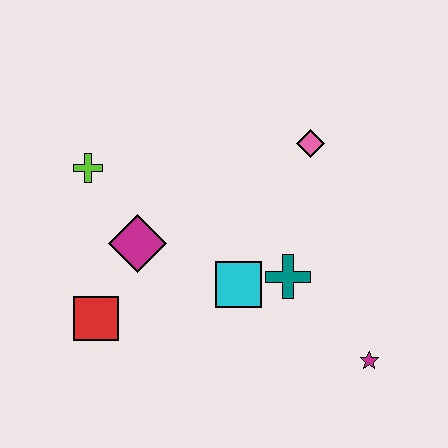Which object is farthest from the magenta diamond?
The magenta star is farthest from the magenta diamond.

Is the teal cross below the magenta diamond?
Yes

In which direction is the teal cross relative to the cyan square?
The teal cross is to the right of the cyan square.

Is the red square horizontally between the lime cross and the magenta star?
Yes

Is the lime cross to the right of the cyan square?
No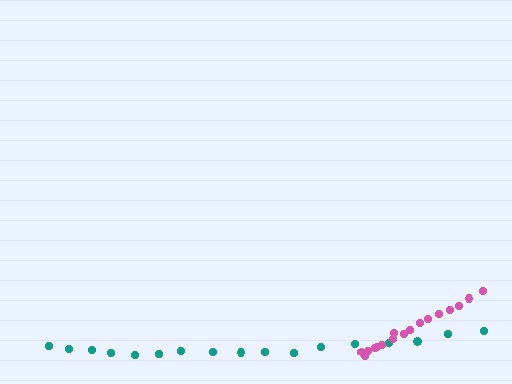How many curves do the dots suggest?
There are 2 distinct paths.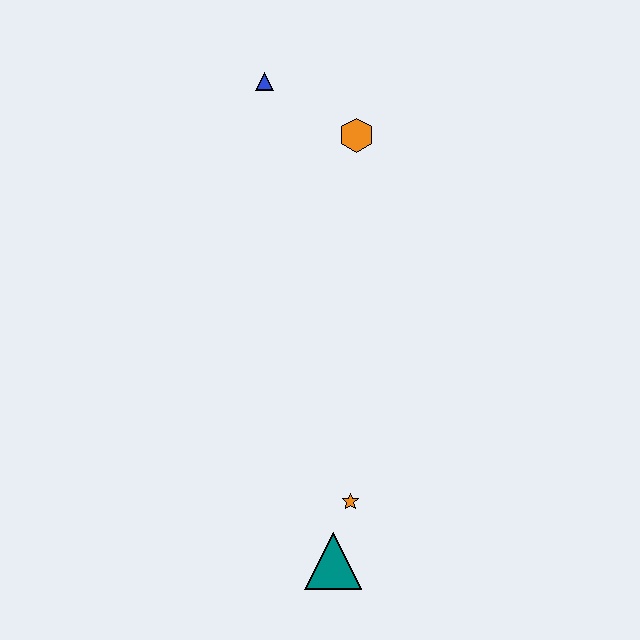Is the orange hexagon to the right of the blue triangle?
Yes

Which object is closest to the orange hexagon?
The blue triangle is closest to the orange hexagon.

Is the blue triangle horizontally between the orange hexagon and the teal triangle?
No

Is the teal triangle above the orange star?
No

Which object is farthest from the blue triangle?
The teal triangle is farthest from the blue triangle.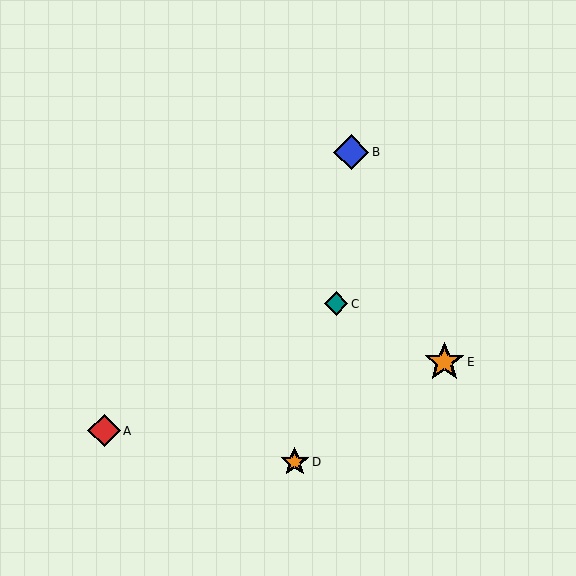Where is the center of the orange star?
The center of the orange star is at (444, 362).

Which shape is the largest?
The orange star (labeled E) is the largest.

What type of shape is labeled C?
Shape C is a teal diamond.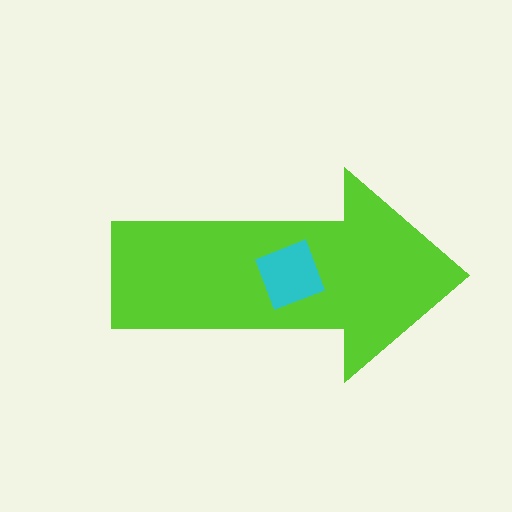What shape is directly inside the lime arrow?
The cyan square.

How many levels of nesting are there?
2.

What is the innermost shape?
The cyan square.